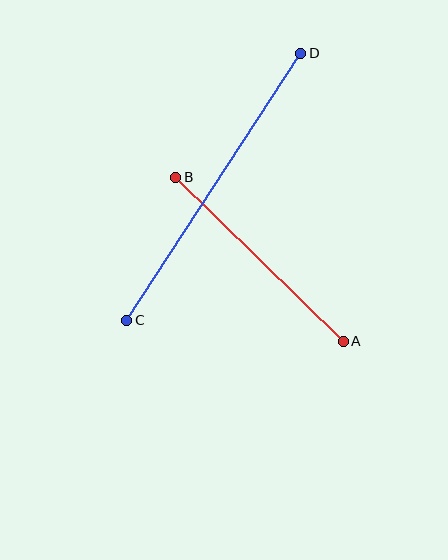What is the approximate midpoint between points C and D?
The midpoint is at approximately (214, 187) pixels.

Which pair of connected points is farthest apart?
Points C and D are farthest apart.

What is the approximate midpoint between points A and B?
The midpoint is at approximately (260, 259) pixels.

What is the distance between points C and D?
The distance is approximately 319 pixels.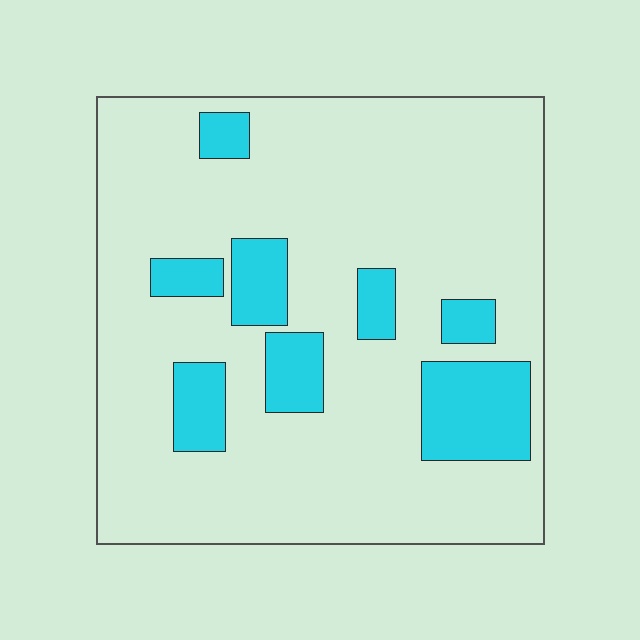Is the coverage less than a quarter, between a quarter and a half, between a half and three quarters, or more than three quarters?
Less than a quarter.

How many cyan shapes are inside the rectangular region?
8.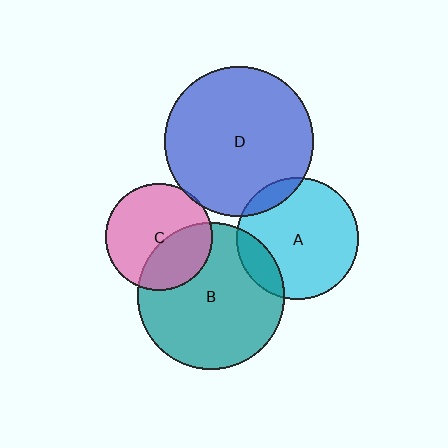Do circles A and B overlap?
Yes.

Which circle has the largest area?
Circle D (blue).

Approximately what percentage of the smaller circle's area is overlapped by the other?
Approximately 15%.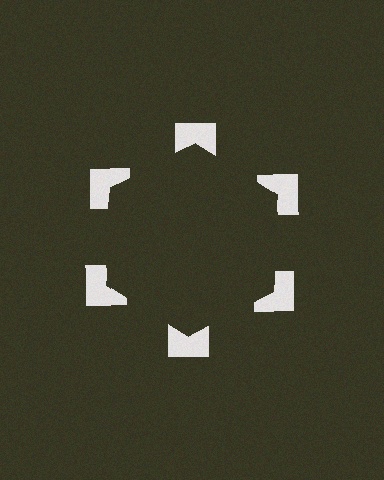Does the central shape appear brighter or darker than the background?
It typically appears slightly darker than the background, even though no actual brightness change is drawn.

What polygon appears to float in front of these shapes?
An illusory hexagon — its edges are inferred from the aligned wedge cuts in the notched squares, not physically drawn.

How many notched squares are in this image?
There are 6 — one at each vertex of the illusory hexagon.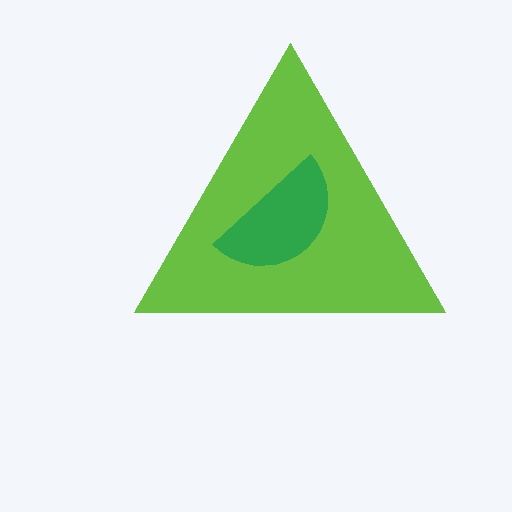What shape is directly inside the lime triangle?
The green semicircle.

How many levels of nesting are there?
2.